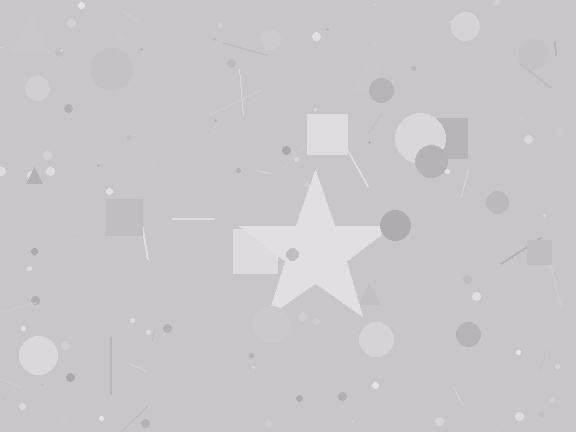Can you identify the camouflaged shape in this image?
The camouflaged shape is a star.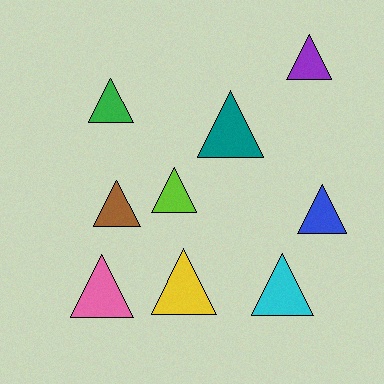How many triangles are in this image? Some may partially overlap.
There are 9 triangles.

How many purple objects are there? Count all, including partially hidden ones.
There is 1 purple object.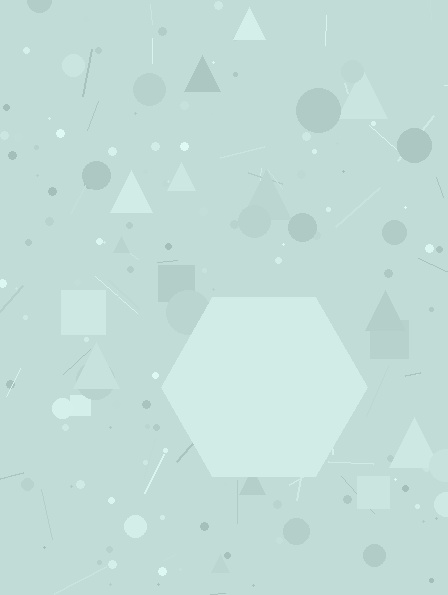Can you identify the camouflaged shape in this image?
The camouflaged shape is a hexagon.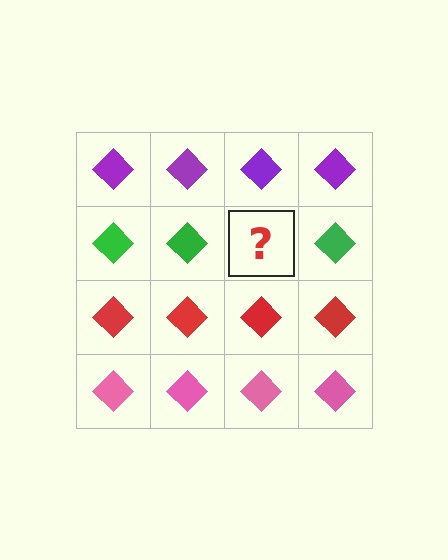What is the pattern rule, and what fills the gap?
The rule is that each row has a consistent color. The gap should be filled with a green diamond.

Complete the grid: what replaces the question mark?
The question mark should be replaced with a green diamond.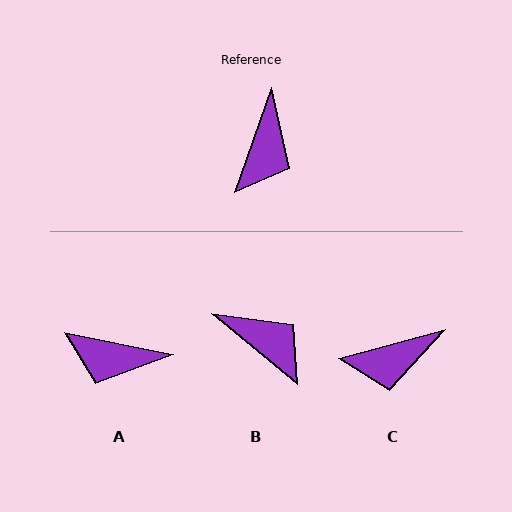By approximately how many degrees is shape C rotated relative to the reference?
Approximately 56 degrees clockwise.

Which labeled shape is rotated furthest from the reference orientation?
A, about 82 degrees away.